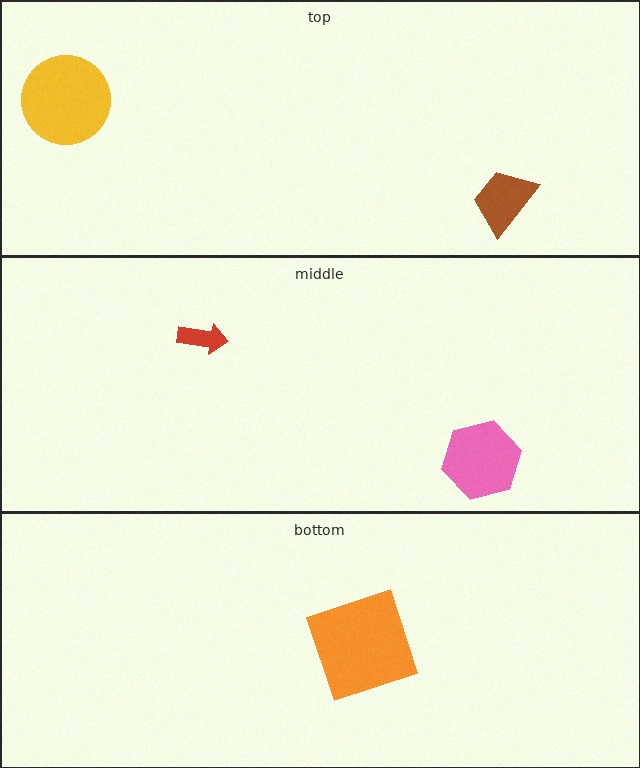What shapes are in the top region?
The yellow circle, the brown trapezoid.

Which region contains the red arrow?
The middle region.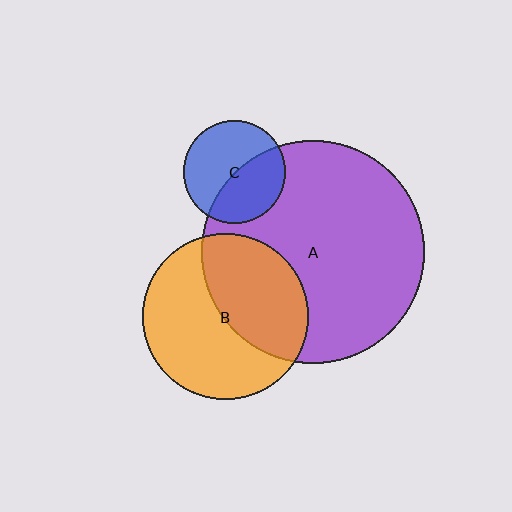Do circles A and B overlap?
Yes.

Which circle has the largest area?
Circle A (purple).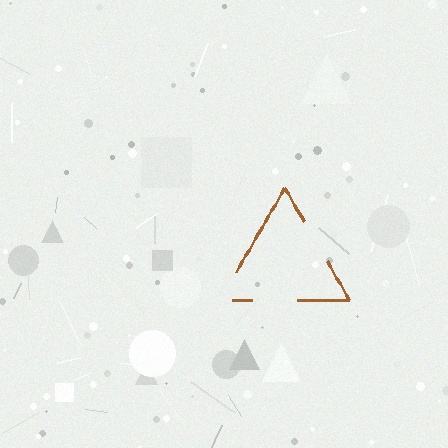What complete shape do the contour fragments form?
The contour fragments form a triangle.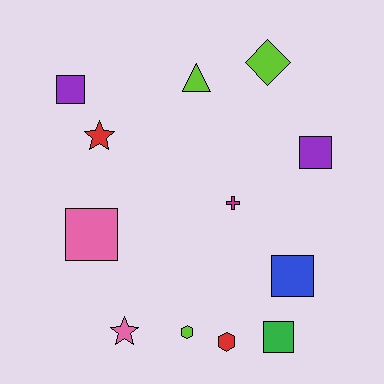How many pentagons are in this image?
There are no pentagons.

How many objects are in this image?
There are 12 objects.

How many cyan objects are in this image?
There are no cyan objects.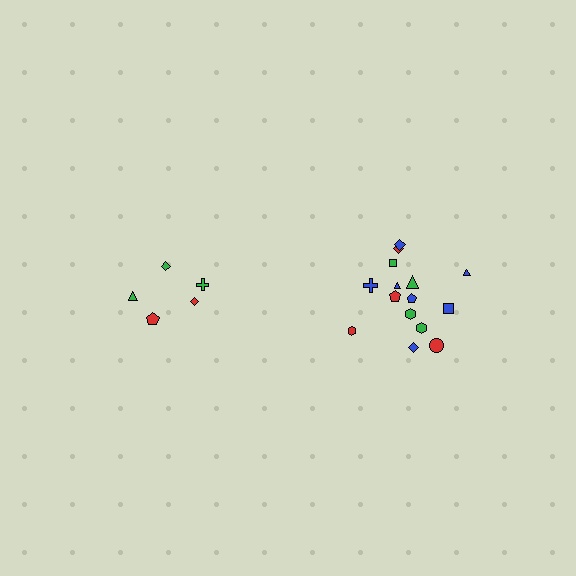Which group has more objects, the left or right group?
The right group.